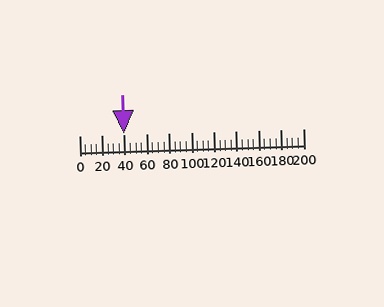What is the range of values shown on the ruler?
The ruler shows values from 0 to 200.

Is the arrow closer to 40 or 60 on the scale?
The arrow is closer to 40.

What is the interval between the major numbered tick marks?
The major tick marks are spaced 20 units apart.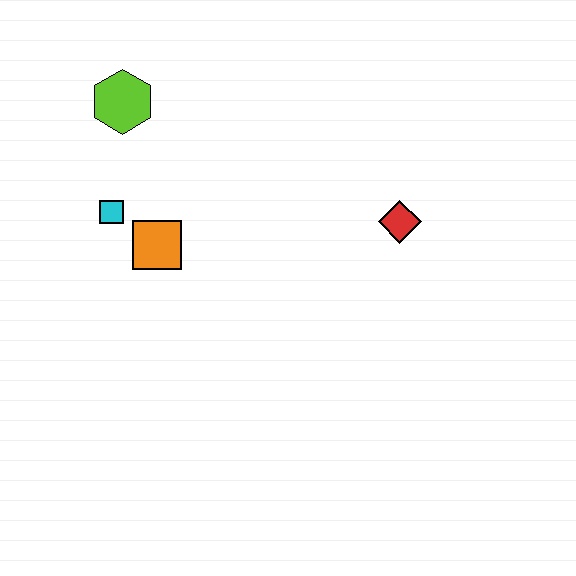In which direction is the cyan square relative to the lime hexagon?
The cyan square is below the lime hexagon.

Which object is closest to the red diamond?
The orange square is closest to the red diamond.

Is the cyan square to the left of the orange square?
Yes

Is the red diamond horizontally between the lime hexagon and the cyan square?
No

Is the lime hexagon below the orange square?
No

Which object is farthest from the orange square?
The red diamond is farthest from the orange square.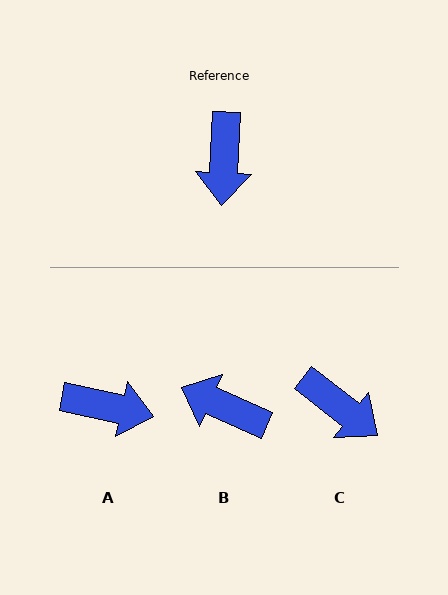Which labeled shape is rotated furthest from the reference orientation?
B, about 111 degrees away.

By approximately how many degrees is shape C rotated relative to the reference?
Approximately 55 degrees counter-clockwise.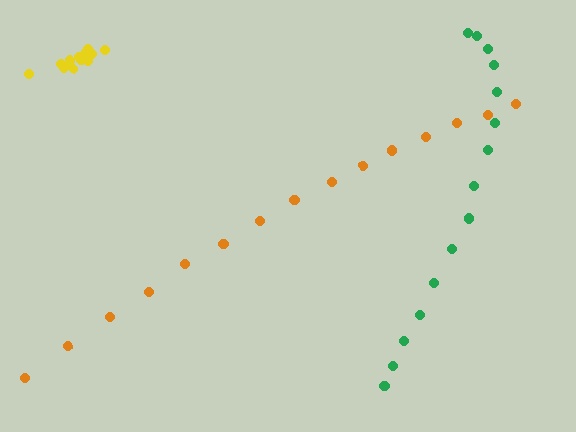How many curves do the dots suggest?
There are 3 distinct paths.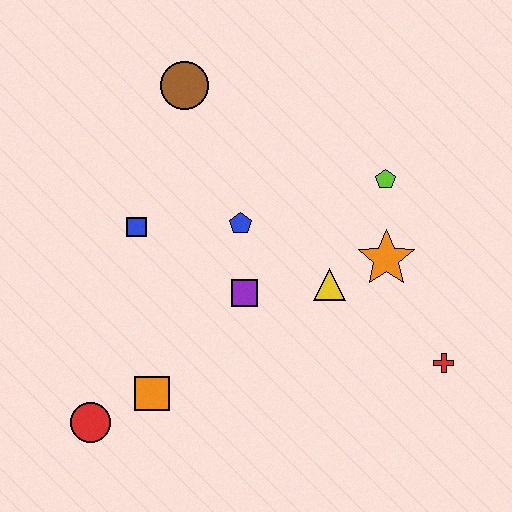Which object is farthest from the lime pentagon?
The red circle is farthest from the lime pentagon.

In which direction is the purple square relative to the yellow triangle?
The purple square is to the left of the yellow triangle.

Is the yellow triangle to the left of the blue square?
No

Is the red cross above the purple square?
No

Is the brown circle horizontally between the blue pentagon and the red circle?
Yes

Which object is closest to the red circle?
The orange square is closest to the red circle.